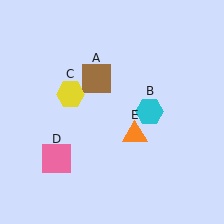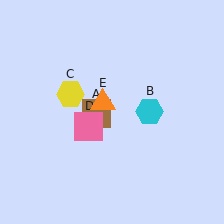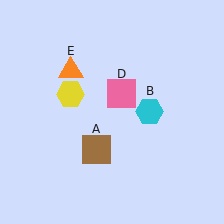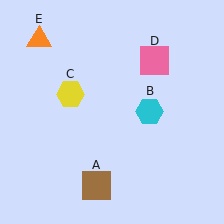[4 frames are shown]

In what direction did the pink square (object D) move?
The pink square (object D) moved up and to the right.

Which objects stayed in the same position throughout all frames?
Cyan hexagon (object B) and yellow hexagon (object C) remained stationary.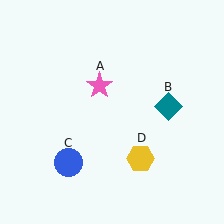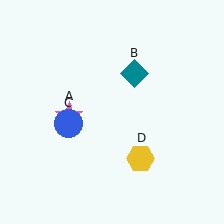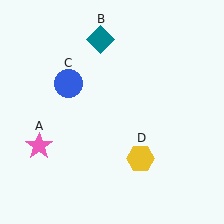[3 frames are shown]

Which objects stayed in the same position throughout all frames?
Yellow hexagon (object D) remained stationary.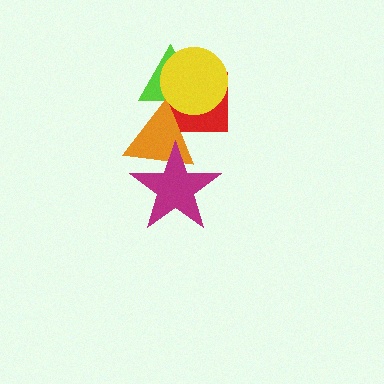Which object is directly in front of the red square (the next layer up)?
The orange triangle is directly in front of the red square.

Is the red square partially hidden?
Yes, it is partially covered by another shape.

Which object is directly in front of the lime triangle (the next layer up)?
The red square is directly in front of the lime triangle.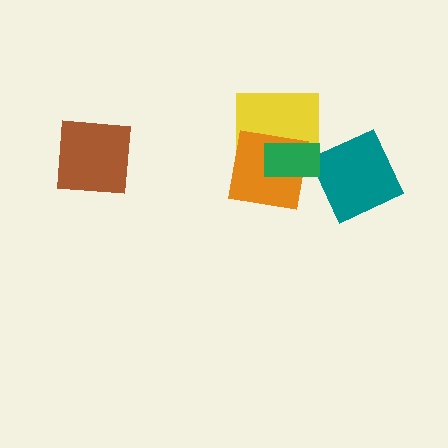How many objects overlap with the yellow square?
2 objects overlap with the yellow square.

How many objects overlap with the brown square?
0 objects overlap with the brown square.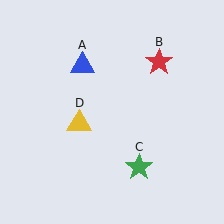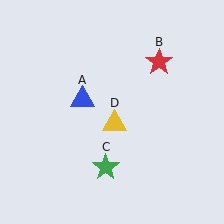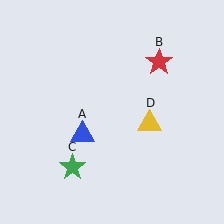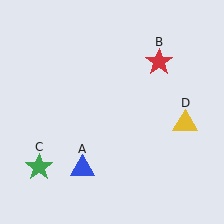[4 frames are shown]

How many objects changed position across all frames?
3 objects changed position: blue triangle (object A), green star (object C), yellow triangle (object D).